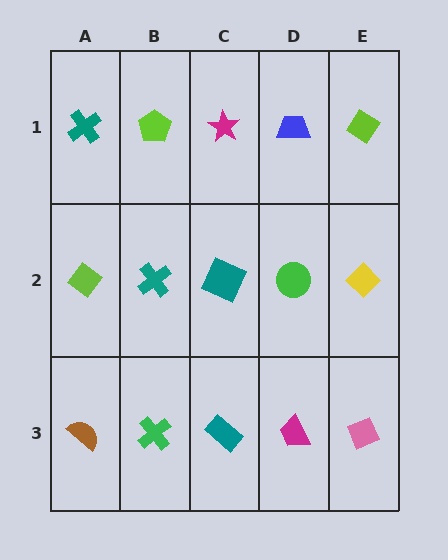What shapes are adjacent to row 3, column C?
A teal square (row 2, column C), a green cross (row 3, column B), a magenta trapezoid (row 3, column D).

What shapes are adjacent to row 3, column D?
A green circle (row 2, column D), a teal rectangle (row 3, column C), a pink diamond (row 3, column E).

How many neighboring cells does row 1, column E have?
2.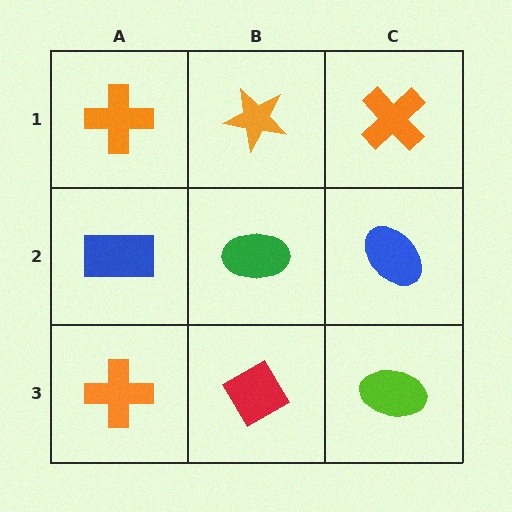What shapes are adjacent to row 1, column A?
A blue rectangle (row 2, column A), an orange star (row 1, column B).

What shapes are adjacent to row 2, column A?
An orange cross (row 1, column A), an orange cross (row 3, column A), a green ellipse (row 2, column B).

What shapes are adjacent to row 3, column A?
A blue rectangle (row 2, column A), a red diamond (row 3, column B).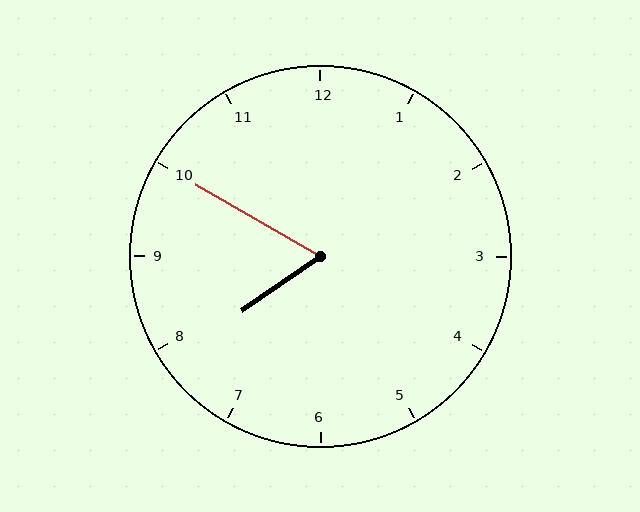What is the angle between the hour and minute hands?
Approximately 65 degrees.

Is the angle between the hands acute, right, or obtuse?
It is acute.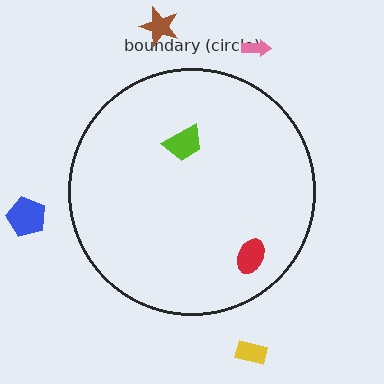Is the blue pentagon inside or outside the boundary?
Outside.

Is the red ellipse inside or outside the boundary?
Inside.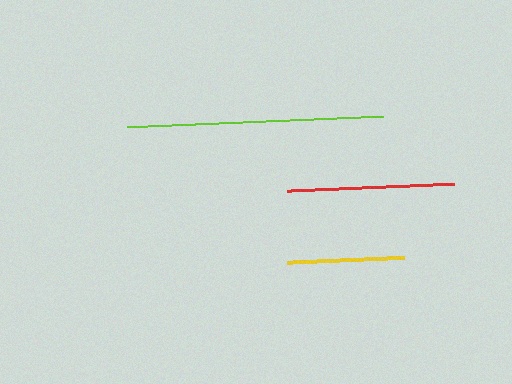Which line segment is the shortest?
The yellow line is the shortest at approximately 117 pixels.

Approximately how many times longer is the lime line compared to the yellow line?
The lime line is approximately 2.2 times the length of the yellow line.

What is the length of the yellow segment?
The yellow segment is approximately 117 pixels long.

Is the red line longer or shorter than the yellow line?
The red line is longer than the yellow line.